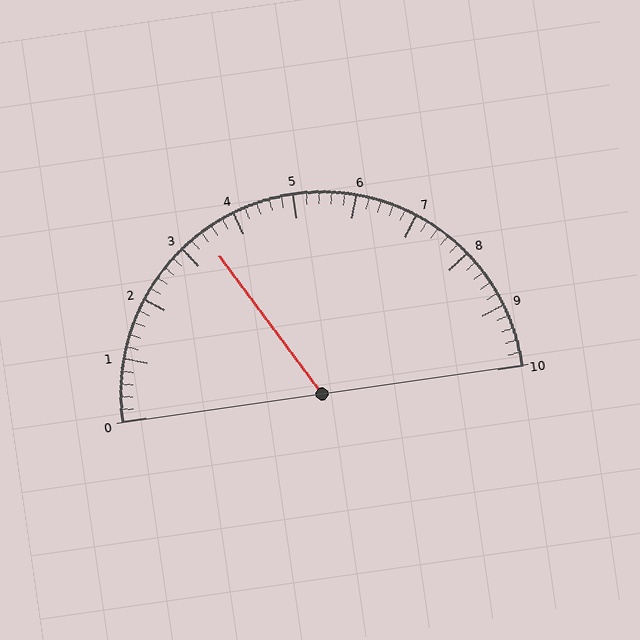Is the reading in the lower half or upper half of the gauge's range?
The reading is in the lower half of the range (0 to 10).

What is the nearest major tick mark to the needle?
The nearest major tick mark is 3.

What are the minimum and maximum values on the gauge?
The gauge ranges from 0 to 10.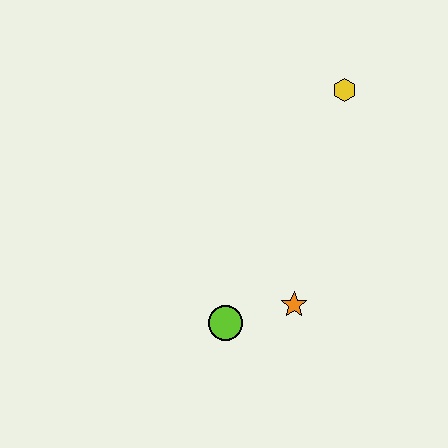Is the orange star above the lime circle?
Yes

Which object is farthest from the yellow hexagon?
The lime circle is farthest from the yellow hexagon.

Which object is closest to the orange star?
The lime circle is closest to the orange star.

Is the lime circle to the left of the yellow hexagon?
Yes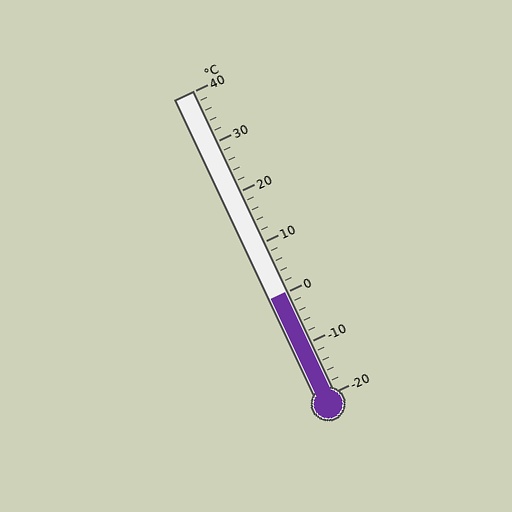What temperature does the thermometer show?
The thermometer shows approximately 0°C.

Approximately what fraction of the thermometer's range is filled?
The thermometer is filled to approximately 35% of its range.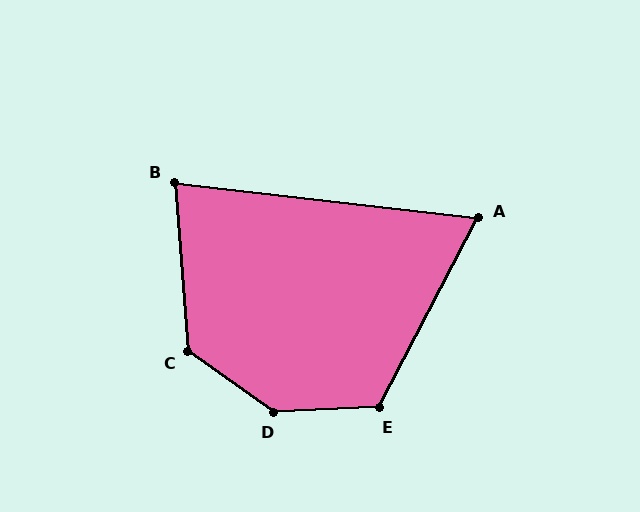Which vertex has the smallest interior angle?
A, at approximately 69 degrees.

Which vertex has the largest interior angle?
D, at approximately 142 degrees.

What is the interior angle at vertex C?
Approximately 130 degrees (obtuse).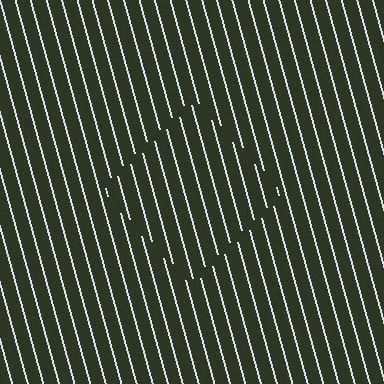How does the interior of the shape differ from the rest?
The interior of the shape contains the same grating, shifted by half a period — the contour is defined by the phase discontinuity where line-ends from the inner and outer gratings abut.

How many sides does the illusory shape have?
4 sides — the line-ends trace a square.